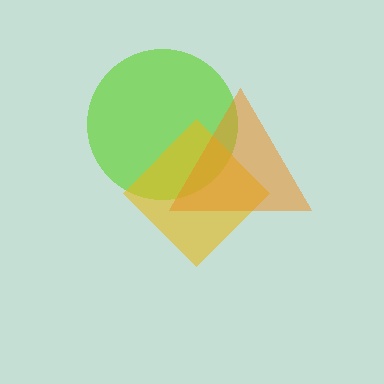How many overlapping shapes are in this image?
There are 3 overlapping shapes in the image.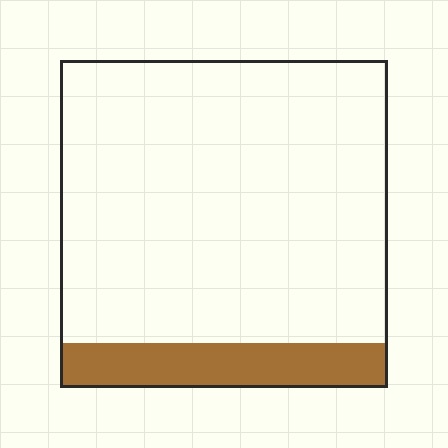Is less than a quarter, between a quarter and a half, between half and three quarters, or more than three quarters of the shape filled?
Less than a quarter.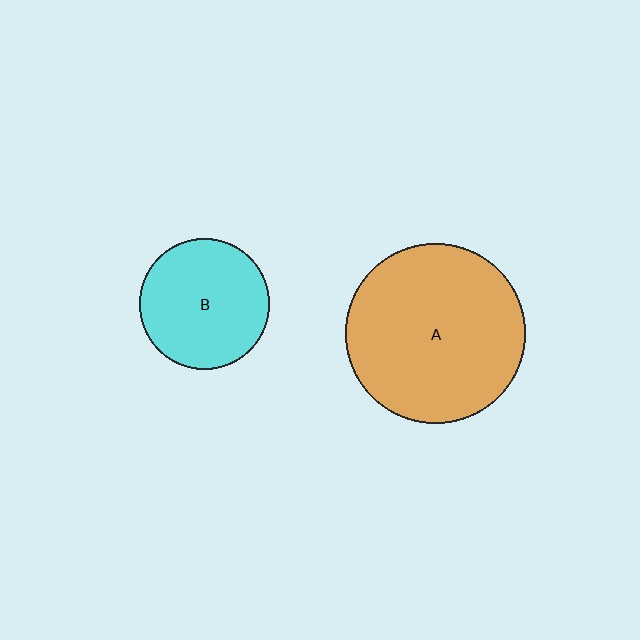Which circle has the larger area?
Circle A (orange).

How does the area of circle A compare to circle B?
Approximately 1.9 times.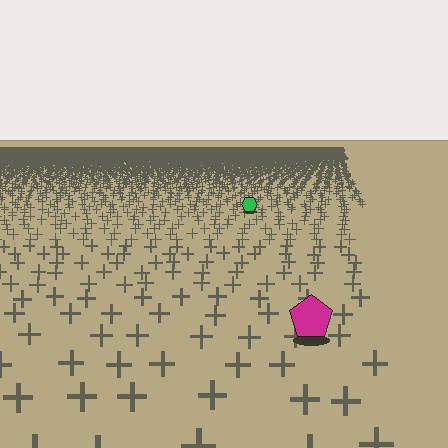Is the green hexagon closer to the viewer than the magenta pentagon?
No. The magenta pentagon is closer — you can tell from the texture gradient: the ground texture is coarser near it.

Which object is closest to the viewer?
The magenta pentagon is closest. The texture marks near it are larger and more spread out.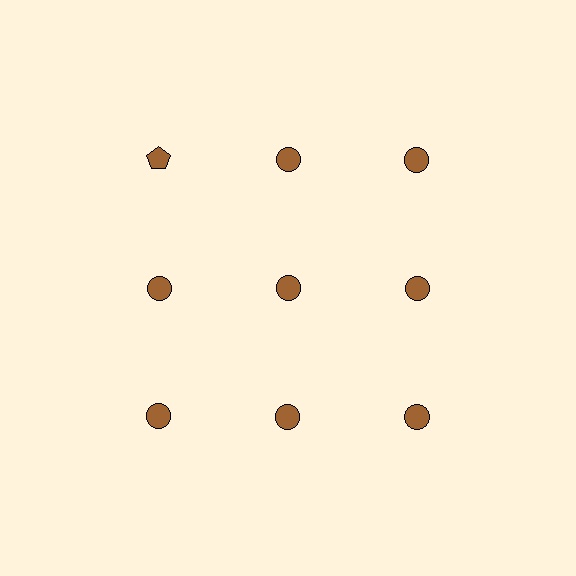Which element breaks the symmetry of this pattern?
The brown pentagon in the top row, leftmost column breaks the symmetry. All other shapes are brown circles.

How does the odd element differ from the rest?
It has a different shape: pentagon instead of circle.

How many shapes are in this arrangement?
There are 9 shapes arranged in a grid pattern.